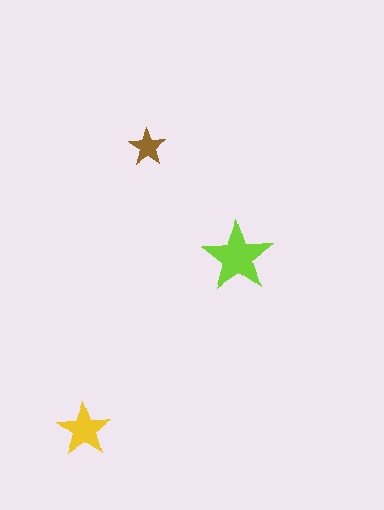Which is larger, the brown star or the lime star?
The lime one.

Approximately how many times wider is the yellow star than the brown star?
About 1.5 times wider.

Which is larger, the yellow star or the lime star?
The lime one.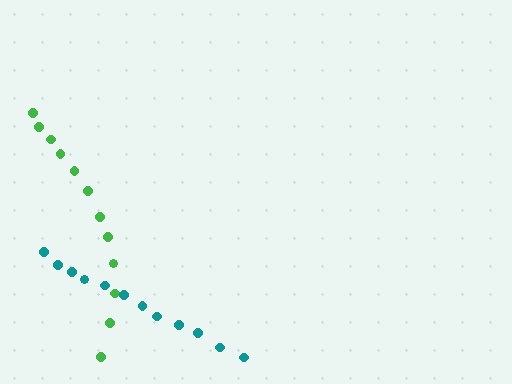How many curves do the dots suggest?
There are 2 distinct paths.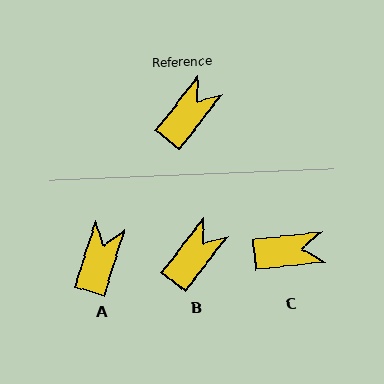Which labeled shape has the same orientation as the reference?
B.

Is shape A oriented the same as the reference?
No, it is off by about 21 degrees.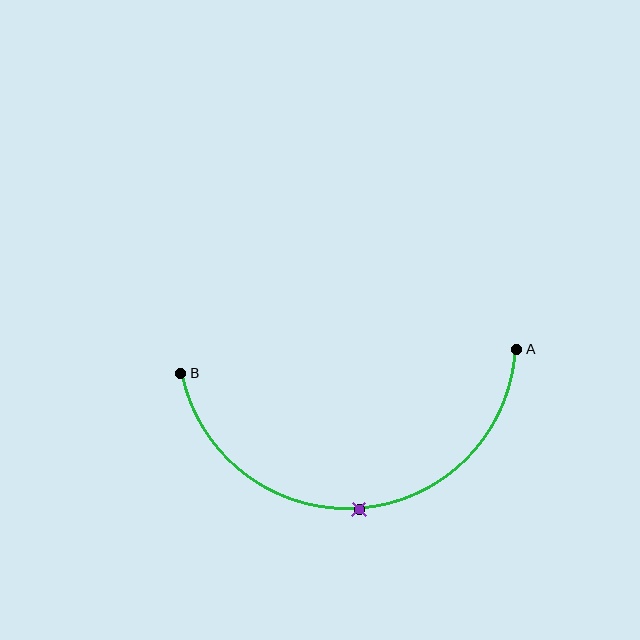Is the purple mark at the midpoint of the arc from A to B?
Yes. The purple mark lies on the arc at equal arc-length from both A and B — it is the arc midpoint.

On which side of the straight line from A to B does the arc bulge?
The arc bulges below the straight line connecting A and B.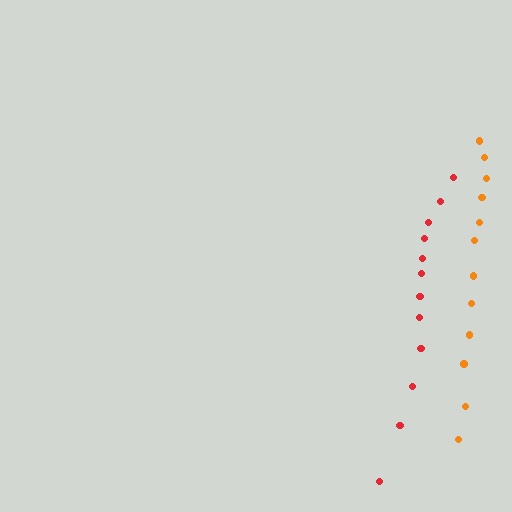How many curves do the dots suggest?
There are 2 distinct paths.